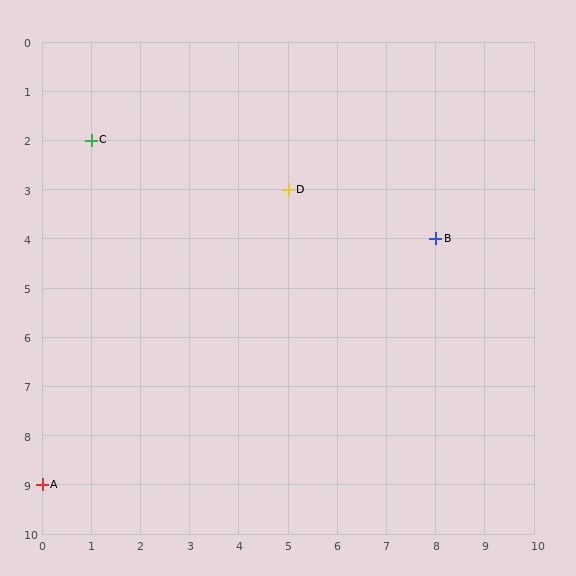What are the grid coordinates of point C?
Point C is at grid coordinates (1, 2).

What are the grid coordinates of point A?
Point A is at grid coordinates (0, 9).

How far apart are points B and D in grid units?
Points B and D are 3 columns and 1 row apart (about 3.2 grid units diagonally).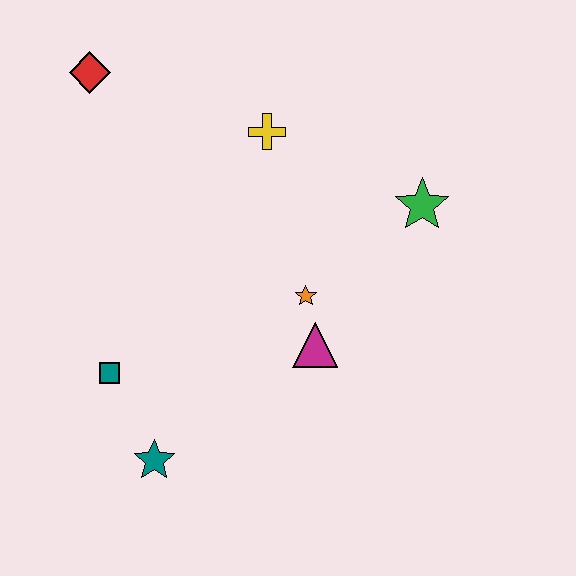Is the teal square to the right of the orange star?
No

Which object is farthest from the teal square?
The green star is farthest from the teal square.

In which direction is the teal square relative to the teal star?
The teal square is above the teal star.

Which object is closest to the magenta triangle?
The orange star is closest to the magenta triangle.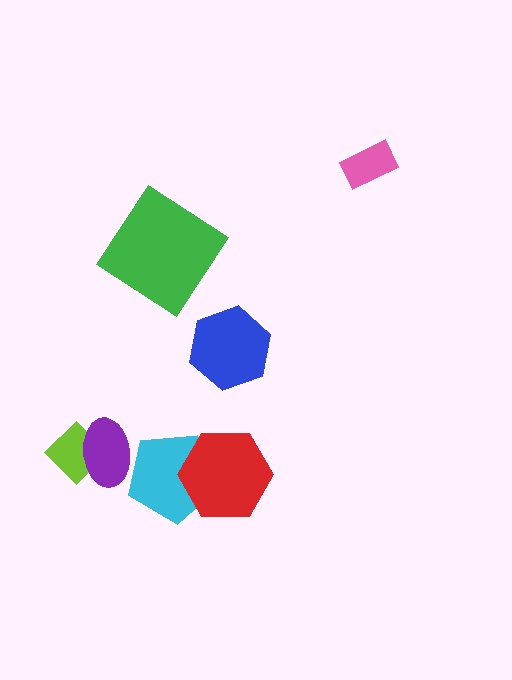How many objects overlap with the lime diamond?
1 object overlaps with the lime diamond.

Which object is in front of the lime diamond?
The purple ellipse is in front of the lime diamond.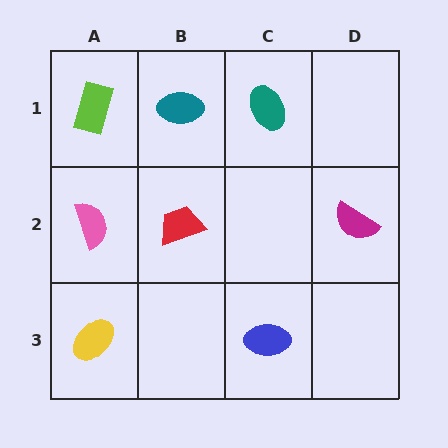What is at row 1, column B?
A teal ellipse.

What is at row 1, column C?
A teal ellipse.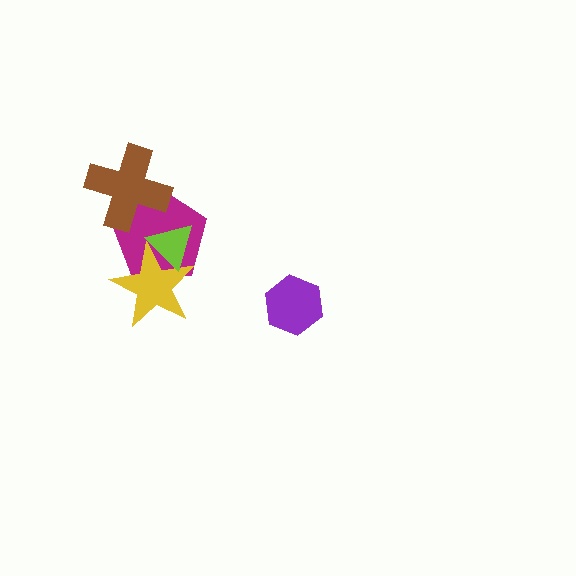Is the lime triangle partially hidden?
No, no other shape covers it.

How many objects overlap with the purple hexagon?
0 objects overlap with the purple hexagon.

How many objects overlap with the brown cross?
1 object overlaps with the brown cross.